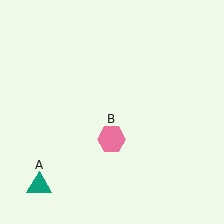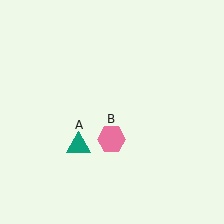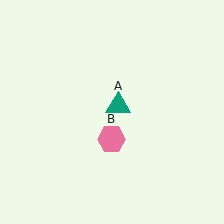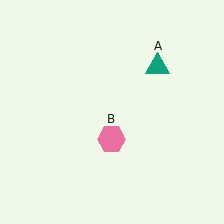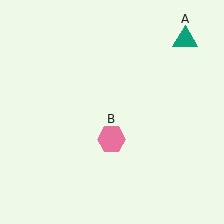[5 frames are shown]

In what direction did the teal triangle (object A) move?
The teal triangle (object A) moved up and to the right.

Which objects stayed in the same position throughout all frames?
Pink hexagon (object B) remained stationary.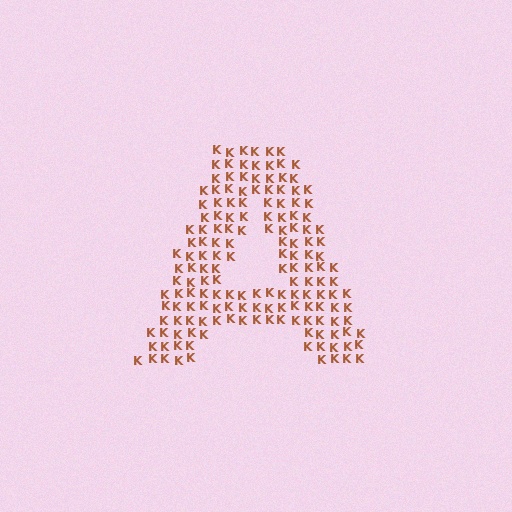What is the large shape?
The large shape is the letter A.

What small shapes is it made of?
It is made of small letter K's.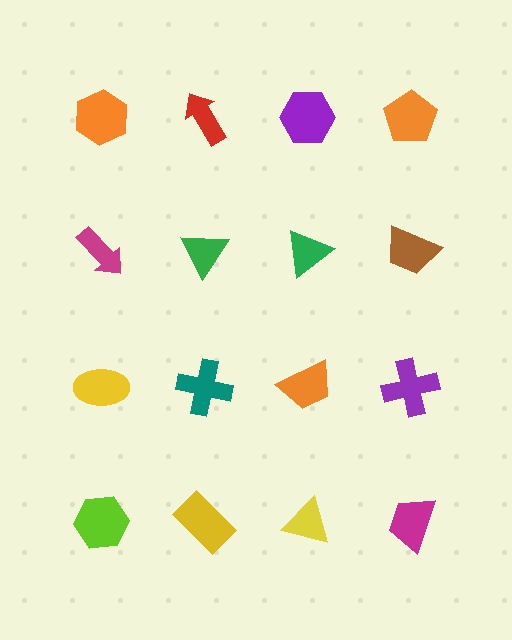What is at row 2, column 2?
A green triangle.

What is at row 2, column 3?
A green triangle.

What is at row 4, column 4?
A magenta trapezoid.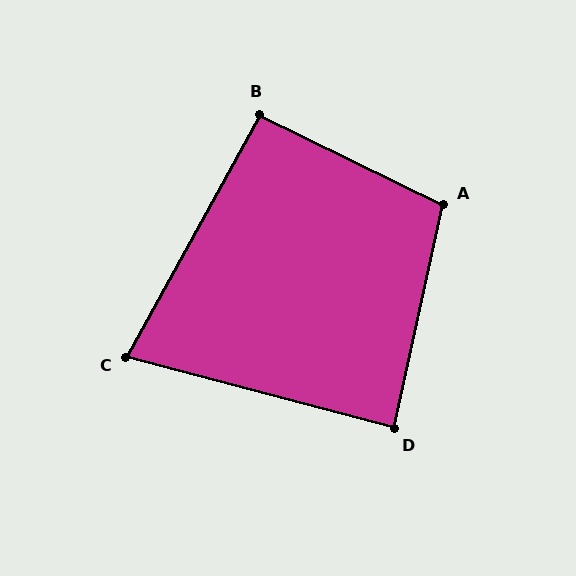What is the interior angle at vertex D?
Approximately 88 degrees (approximately right).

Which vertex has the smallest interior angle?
C, at approximately 76 degrees.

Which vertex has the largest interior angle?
A, at approximately 104 degrees.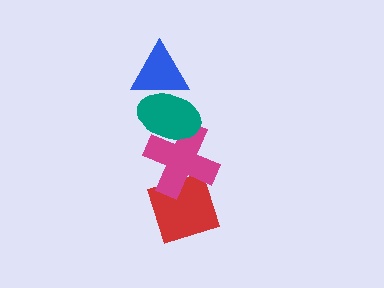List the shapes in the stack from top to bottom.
From top to bottom: the blue triangle, the teal ellipse, the magenta cross, the red diamond.